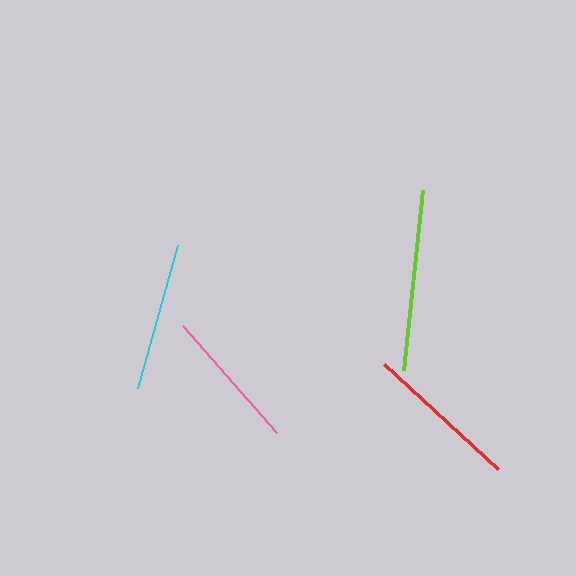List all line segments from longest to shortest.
From longest to shortest: lime, red, cyan, pink.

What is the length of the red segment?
The red segment is approximately 155 pixels long.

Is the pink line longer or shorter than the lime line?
The lime line is longer than the pink line.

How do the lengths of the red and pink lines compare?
The red and pink lines are approximately the same length.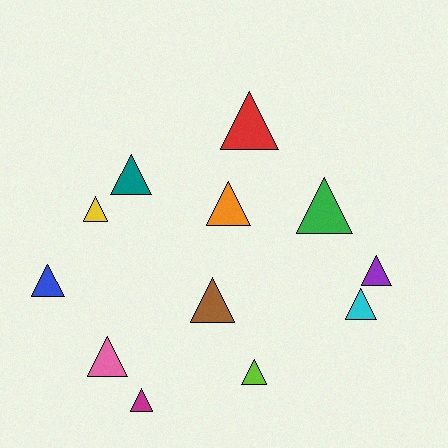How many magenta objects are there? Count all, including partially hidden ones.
There is 1 magenta object.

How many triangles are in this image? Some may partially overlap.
There are 12 triangles.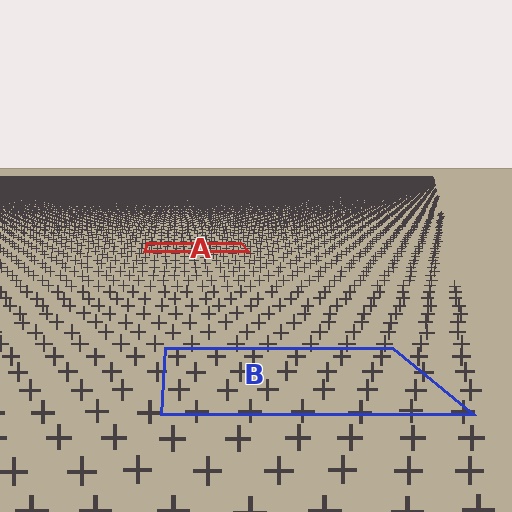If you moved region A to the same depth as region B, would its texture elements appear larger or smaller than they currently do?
They would appear larger. At a closer depth, the same texture elements are projected at a bigger on-screen size.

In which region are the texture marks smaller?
The texture marks are smaller in region A, because it is farther away.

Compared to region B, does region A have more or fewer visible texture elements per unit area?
Region A has more texture elements per unit area — they are packed more densely because it is farther away.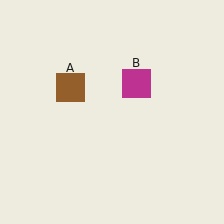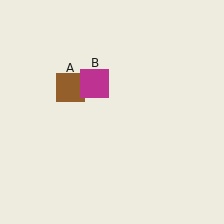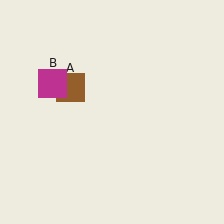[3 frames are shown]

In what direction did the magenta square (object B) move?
The magenta square (object B) moved left.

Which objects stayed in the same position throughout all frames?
Brown square (object A) remained stationary.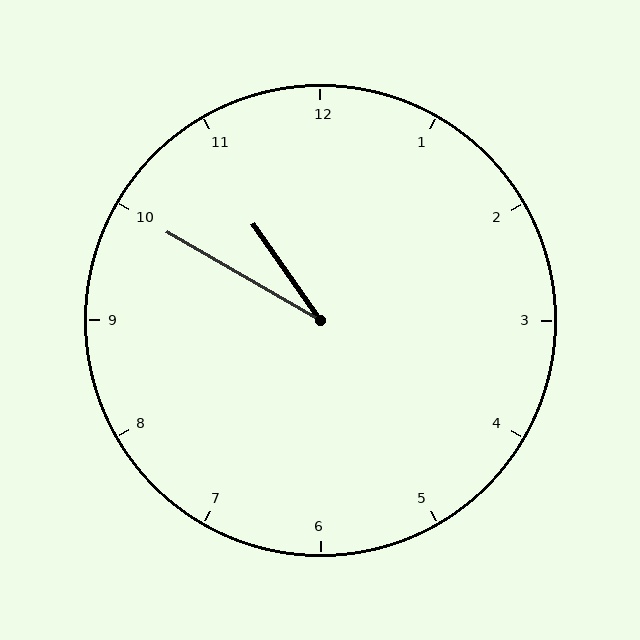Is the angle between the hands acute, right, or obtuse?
It is acute.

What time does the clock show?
10:50.